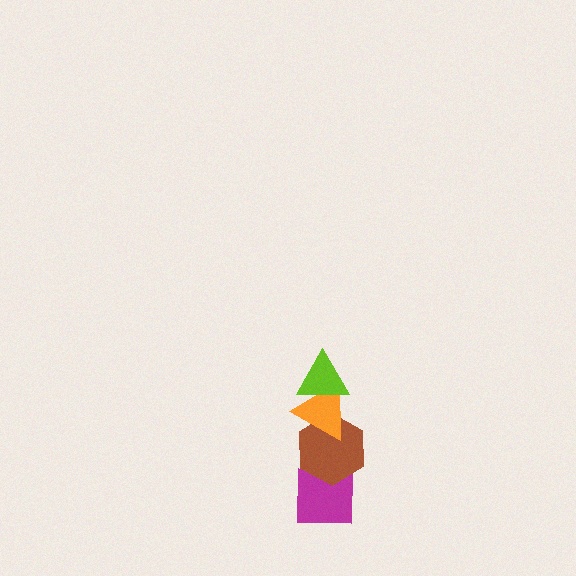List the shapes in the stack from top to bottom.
From top to bottom: the lime triangle, the orange triangle, the brown hexagon, the magenta square.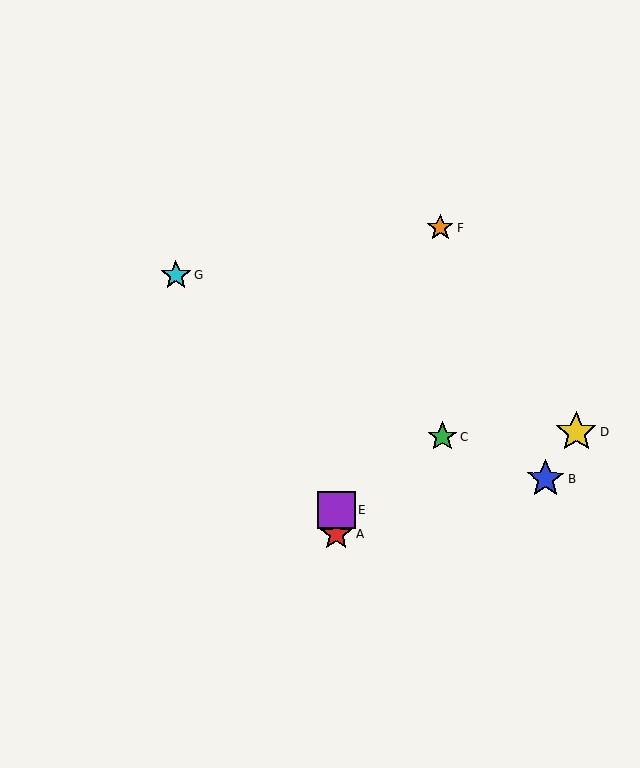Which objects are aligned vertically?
Objects A, E are aligned vertically.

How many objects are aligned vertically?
2 objects (A, E) are aligned vertically.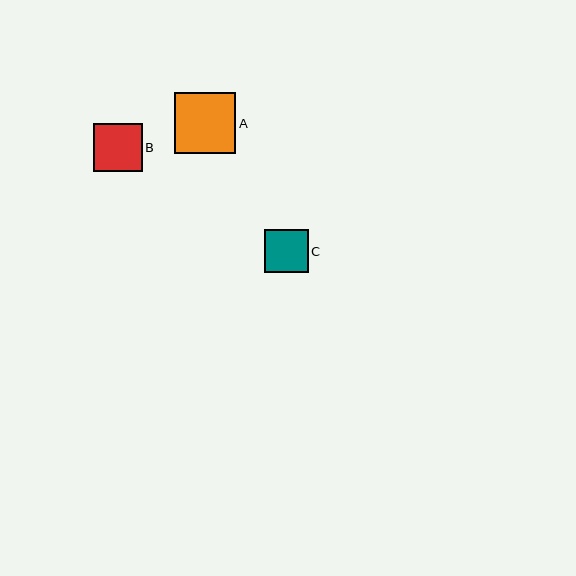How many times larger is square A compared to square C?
Square A is approximately 1.4 times the size of square C.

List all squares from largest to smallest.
From largest to smallest: A, B, C.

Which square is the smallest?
Square C is the smallest with a size of approximately 43 pixels.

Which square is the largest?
Square A is the largest with a size of approximately 61 pixels.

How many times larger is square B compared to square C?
Square B is approximately 1.1 times the size of square C.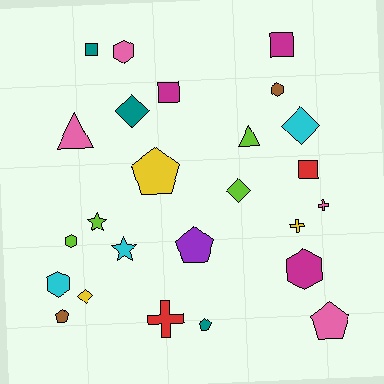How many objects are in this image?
There are 25 objects.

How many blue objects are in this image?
There are no blue objects.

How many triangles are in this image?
There are 2 triangles.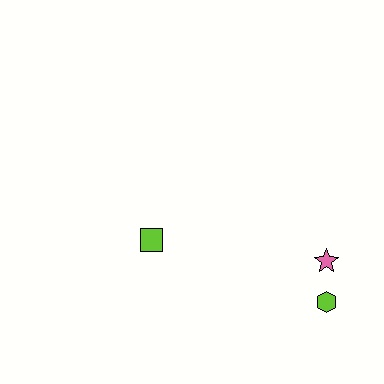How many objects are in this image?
There are 3 objects.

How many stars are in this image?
There is 1 star.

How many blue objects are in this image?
There are no blue objects.